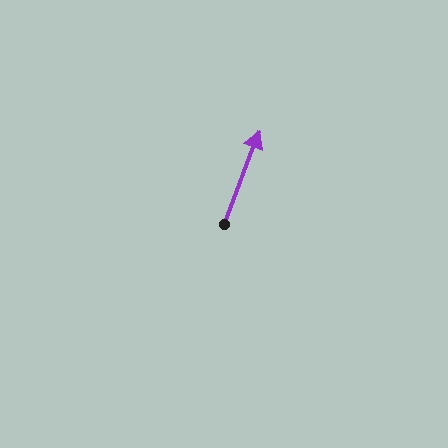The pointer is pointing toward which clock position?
Roughly 1 o'clock.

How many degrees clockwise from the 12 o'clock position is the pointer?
Approximately 21 degrees.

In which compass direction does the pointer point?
North.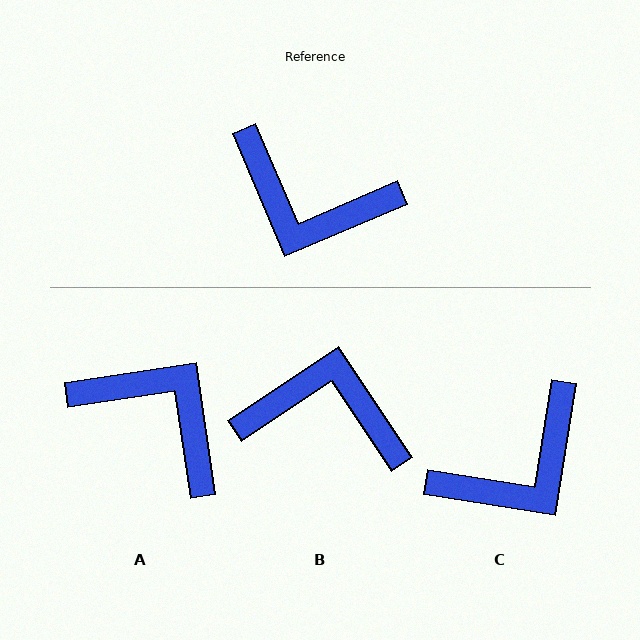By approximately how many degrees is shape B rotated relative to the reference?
Approximately 169 degrees clockwise.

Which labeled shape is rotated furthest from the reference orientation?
B, about 169 degrees away.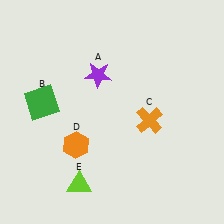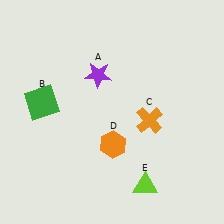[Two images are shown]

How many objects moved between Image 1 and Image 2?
2 objects moved between the two images.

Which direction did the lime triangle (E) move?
The lime triangle (E) moved right.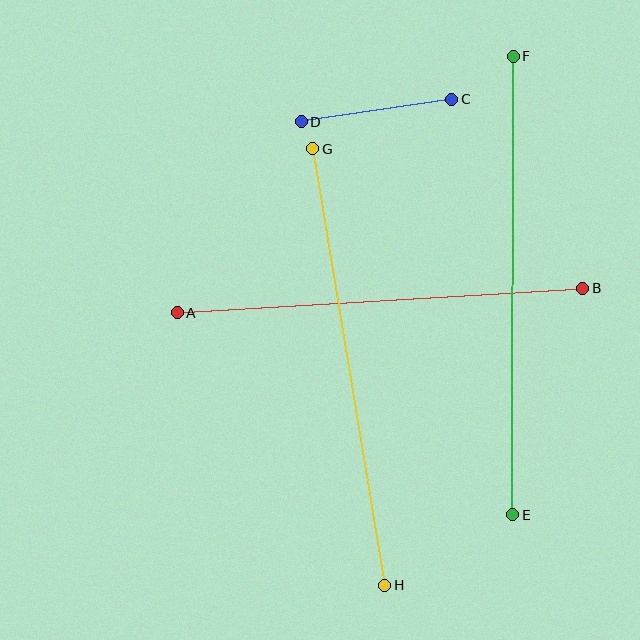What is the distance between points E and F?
The distance is approximately 459 pixels.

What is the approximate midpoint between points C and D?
The midpoint is at approximately (376, 110) pixels.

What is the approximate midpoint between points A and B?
The midpoint is at approximately (380, 301) pixels.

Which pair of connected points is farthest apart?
Points E and F are farthest apart.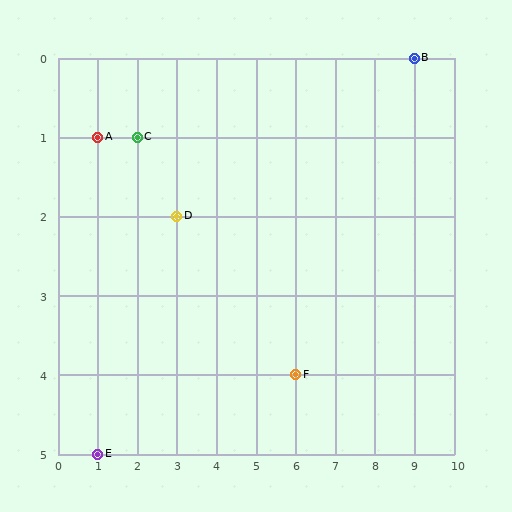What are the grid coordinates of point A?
Point A is at grid coordinates (1, 1).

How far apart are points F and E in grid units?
Points F and E are 5 columns and 1 row apart (about 5.1 grid units diagonally).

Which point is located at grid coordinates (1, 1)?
Point A is at (1, 1).